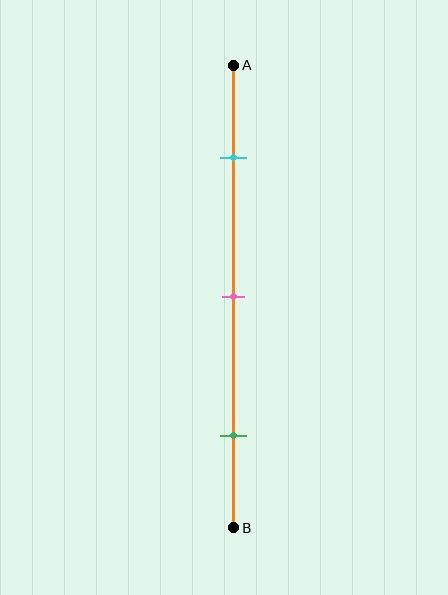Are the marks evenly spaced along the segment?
Yes, the marks are approximately evenly spaced.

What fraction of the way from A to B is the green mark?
The green mark is approximately 80% (0.8) of the way from A to B.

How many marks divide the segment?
There are 3 marks dividing the segment.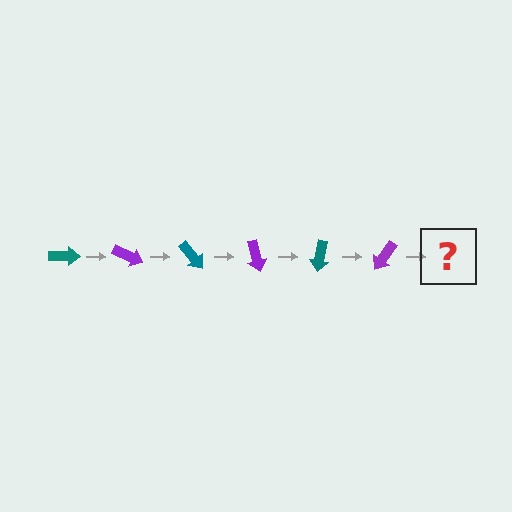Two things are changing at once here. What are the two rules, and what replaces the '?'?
The two rules are that it rotates 25 degrees each step and the color cycles through teal and purple. The '?' should be a teal arrow, rotated 150 degrees from the start.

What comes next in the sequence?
The next element should be a teal arrow, rotated 150 degrees from the start.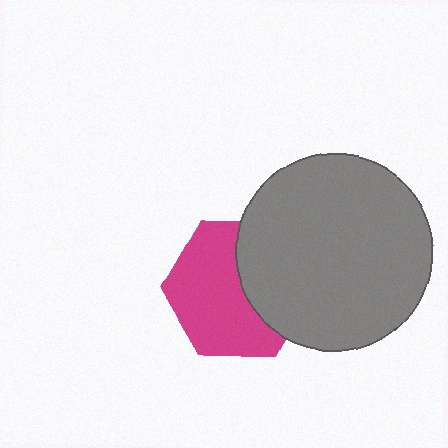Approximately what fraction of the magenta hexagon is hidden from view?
Roughly 39% of the magenta hexagon is hidden behind the gray circle.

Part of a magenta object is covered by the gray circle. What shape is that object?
It is a hexagon.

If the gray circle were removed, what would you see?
You would see the complete magenta hexagon.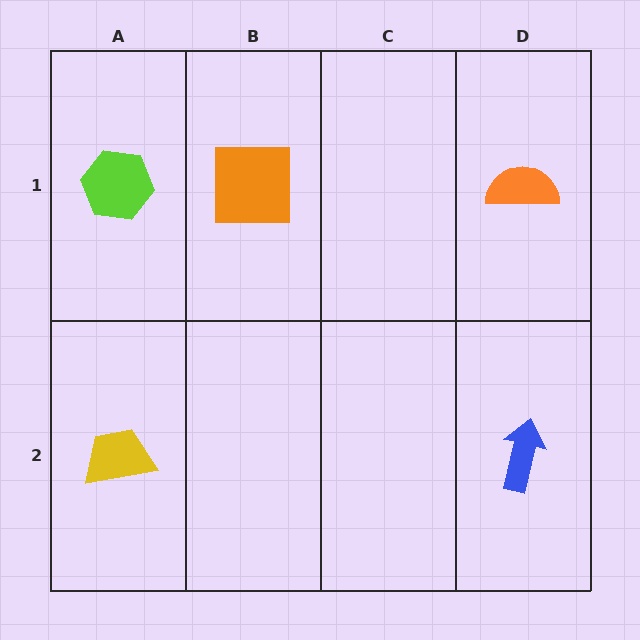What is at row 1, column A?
A lime hexagon.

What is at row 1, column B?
An orange square.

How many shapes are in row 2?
2 shapes.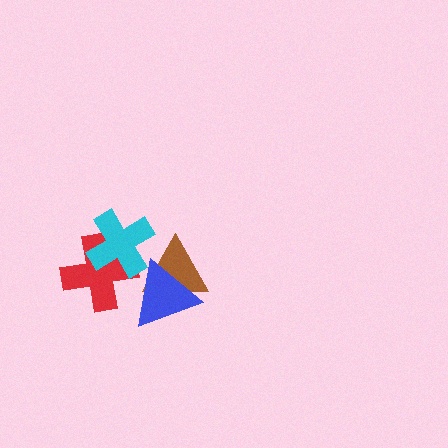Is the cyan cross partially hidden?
No, no other shape covers it.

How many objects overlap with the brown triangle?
2 objects overlap with the brown triangle.